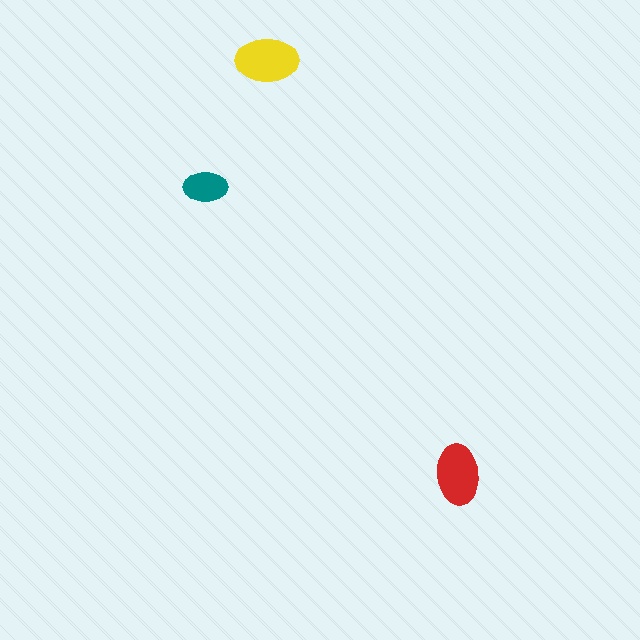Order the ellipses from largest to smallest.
the yellow one, the red one, the teal one.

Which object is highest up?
The yellow ellipse is topmost.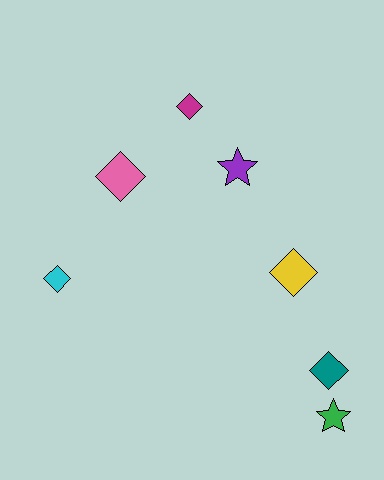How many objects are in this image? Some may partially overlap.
There are 7 objects.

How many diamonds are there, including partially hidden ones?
There are 5 diamonds.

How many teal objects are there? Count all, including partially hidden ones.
There is 1 teal object.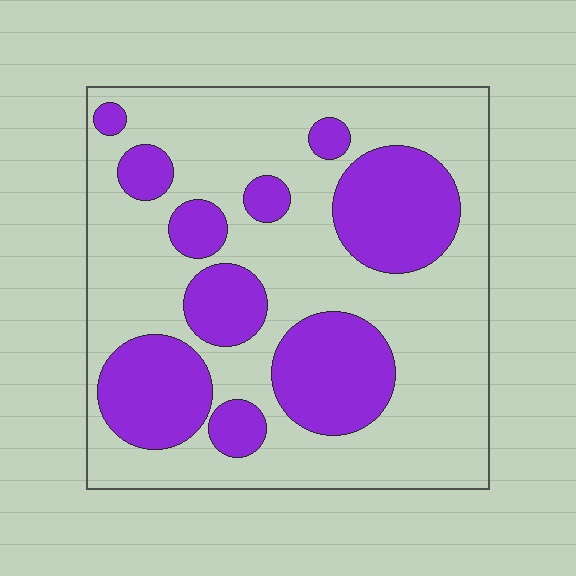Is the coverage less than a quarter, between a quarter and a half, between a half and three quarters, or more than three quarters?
Between a quarter and a half.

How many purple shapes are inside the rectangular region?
10.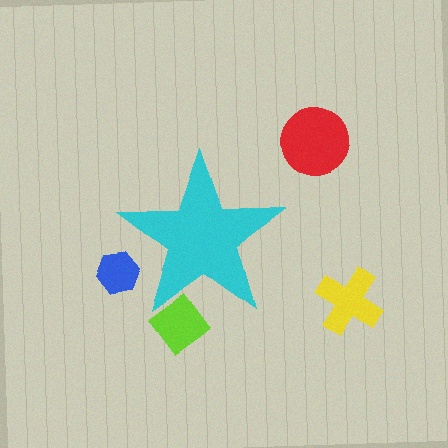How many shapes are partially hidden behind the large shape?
2 shapes are partially hidden.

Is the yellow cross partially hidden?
No, the yellow cross is fully visible.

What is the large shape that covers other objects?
A cyan star.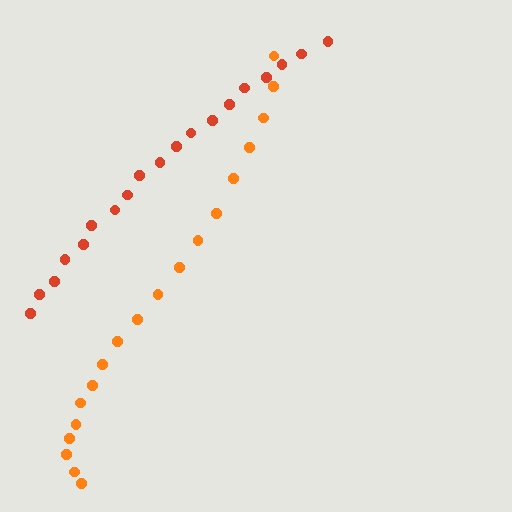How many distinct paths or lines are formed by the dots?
There are 2 distinct paths.